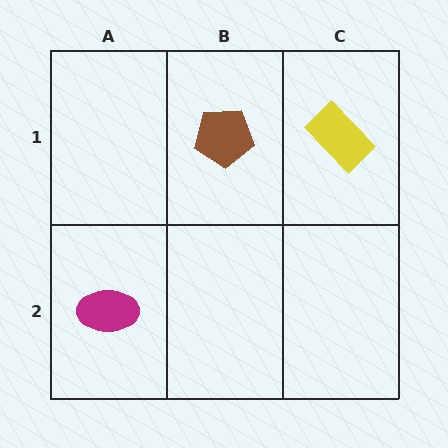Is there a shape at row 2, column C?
No, that cell is empty.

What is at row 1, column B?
A brown pentagon.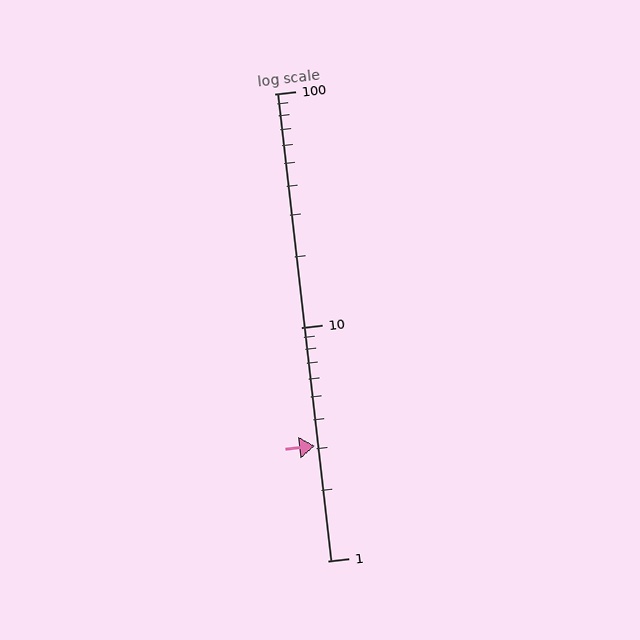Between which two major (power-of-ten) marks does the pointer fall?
The pointer is between 1 and 10.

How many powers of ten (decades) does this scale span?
The scale spans 2 decades, from 1 to 100.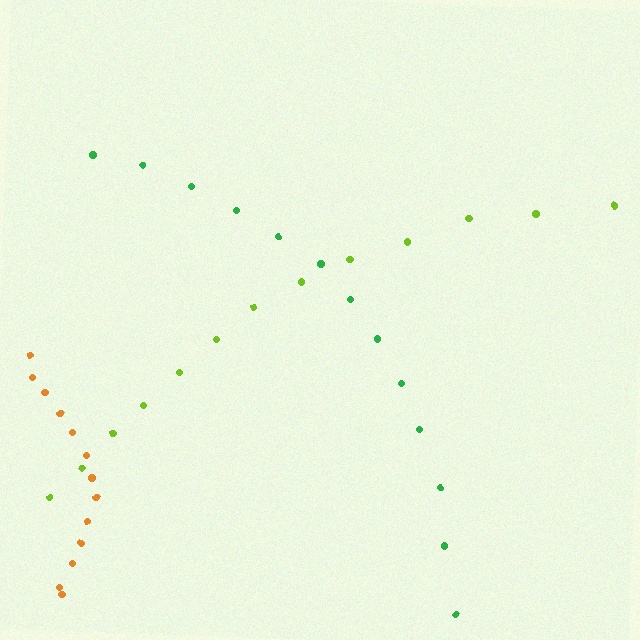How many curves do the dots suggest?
There are 3 distinct paths.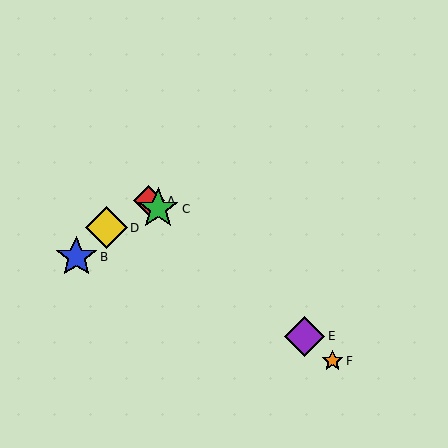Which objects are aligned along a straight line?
Objects A, C, E, F are aligned along a straight line.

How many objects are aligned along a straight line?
4 objects (A, C, E, F) are aligned along a straight line.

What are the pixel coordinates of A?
Object A is at (149, 201).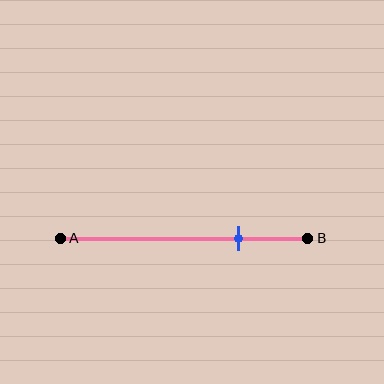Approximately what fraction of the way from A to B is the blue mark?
The blue mark is approximately 70% of the way from A to B.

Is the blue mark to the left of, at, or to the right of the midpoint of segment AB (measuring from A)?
The blue mark is to the right of the midpoint of segment AB.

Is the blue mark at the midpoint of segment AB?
No, the mark is at about 70% from A, not at the 50% midpoint.